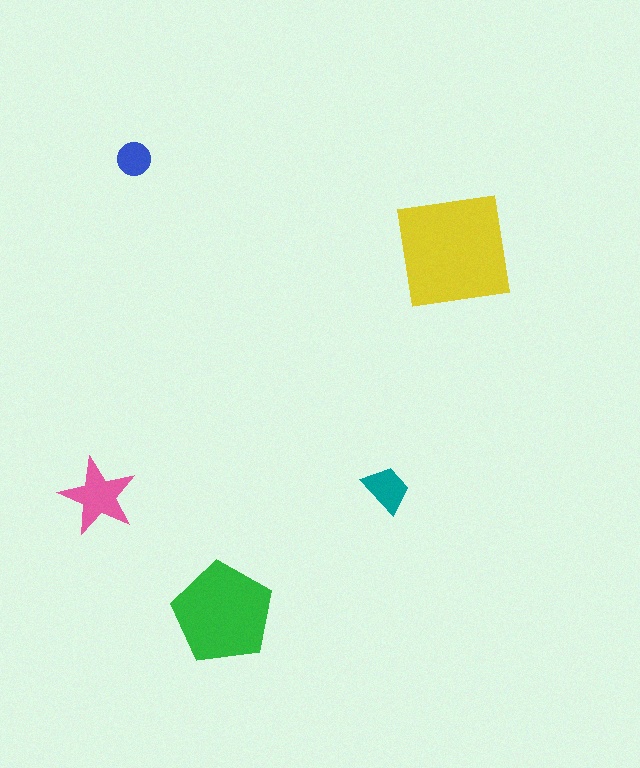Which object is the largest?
The yellow square.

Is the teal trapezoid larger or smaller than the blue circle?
Larger.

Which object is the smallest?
The blue circle.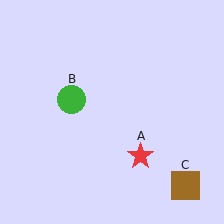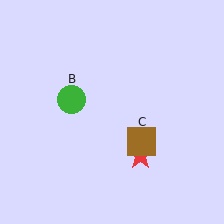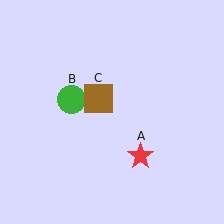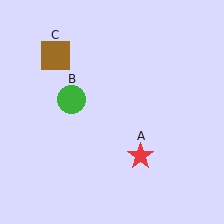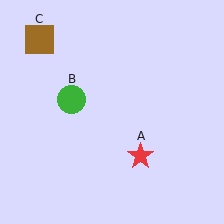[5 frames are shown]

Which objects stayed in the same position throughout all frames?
Red star (object A) and green circle (object B) remained stationary.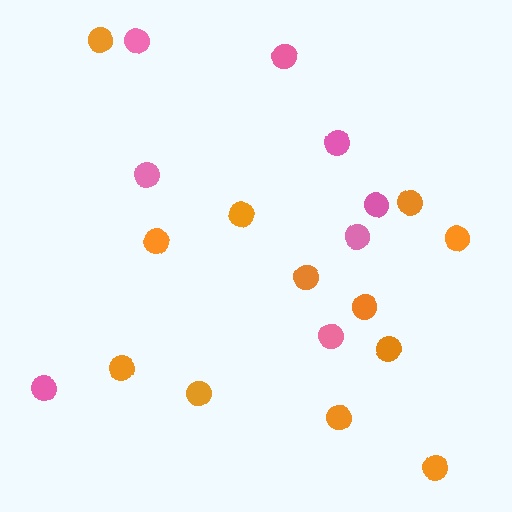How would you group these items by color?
There are 2 groups: one group of pink circles (8) and one group of orange circles (12).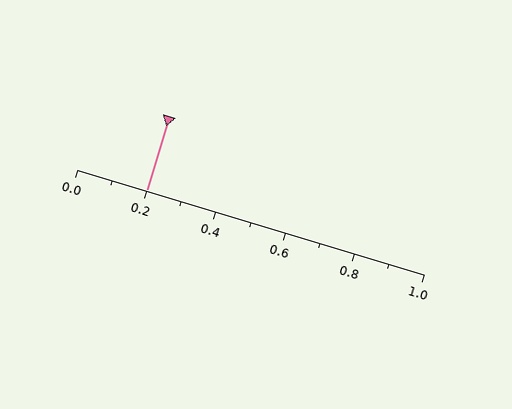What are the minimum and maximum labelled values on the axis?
The axis runs from 0.0 to 1.0.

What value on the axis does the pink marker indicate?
The marker indicates approximately 0.2.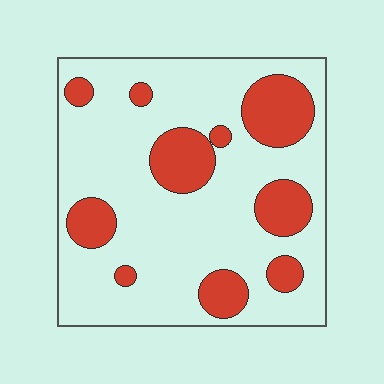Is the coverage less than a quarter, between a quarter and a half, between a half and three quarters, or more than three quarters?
Less than a quarter.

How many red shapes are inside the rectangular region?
10.